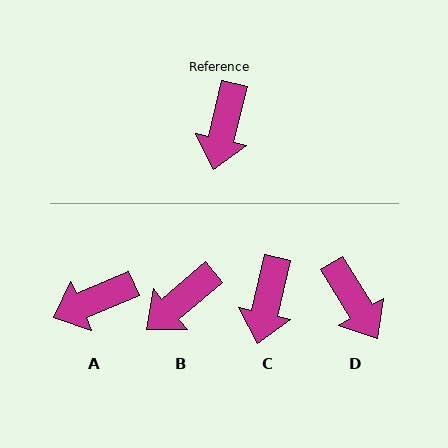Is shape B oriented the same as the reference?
No, it is off by about 36 degrees.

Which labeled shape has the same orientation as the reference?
C.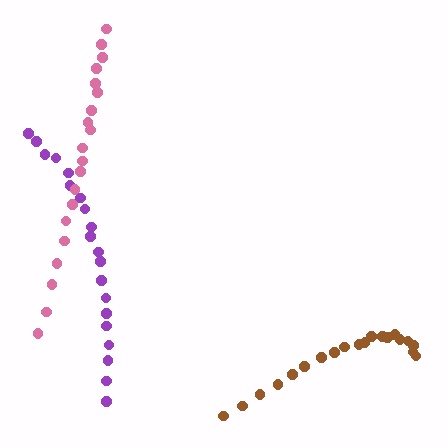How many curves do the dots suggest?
There are 3 distinct paths.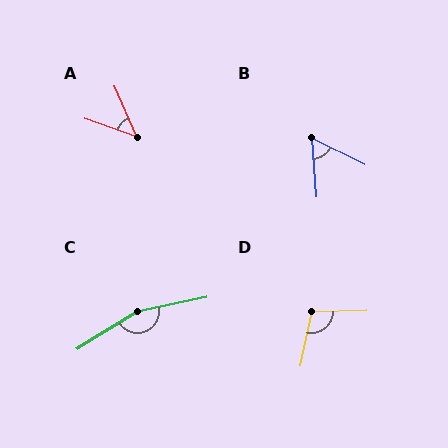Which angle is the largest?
C, at approximately 160 degrees.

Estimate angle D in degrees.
Approximately 103 degrees.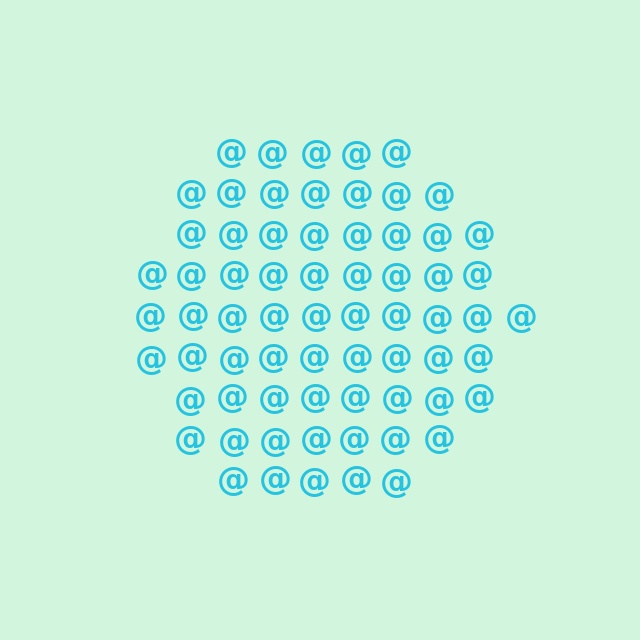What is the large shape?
The large shape is a hexagon.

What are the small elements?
The small elements are at signs.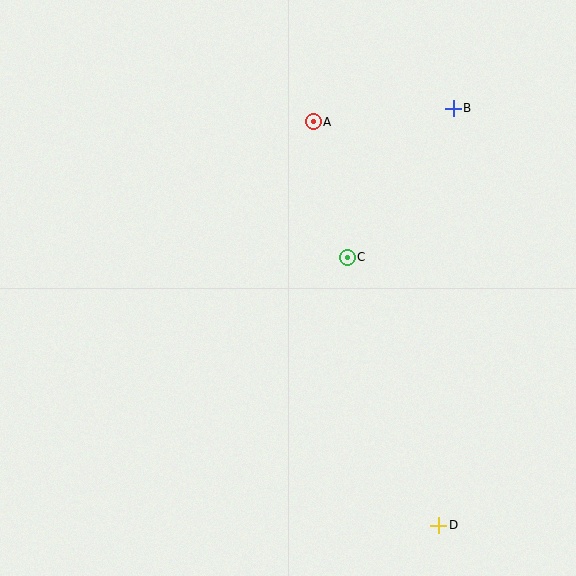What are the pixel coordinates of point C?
Point C is at (347, 257).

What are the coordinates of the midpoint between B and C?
The midpoint between B and C is at (400, 183).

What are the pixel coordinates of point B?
Point B is at (453, 108).